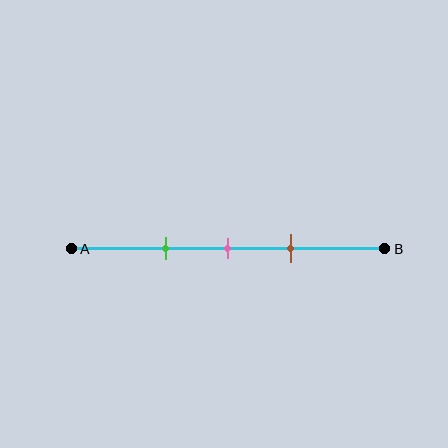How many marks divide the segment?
There are 3 marks dividing the segment.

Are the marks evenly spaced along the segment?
Yes, the marks are approximately evenly spaced.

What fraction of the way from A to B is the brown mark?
The brown mark is approximately 70% (0.7) of the way from A to B.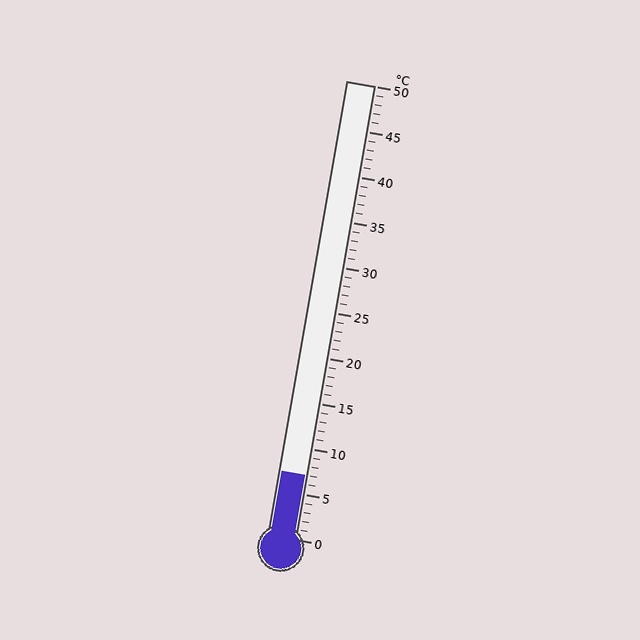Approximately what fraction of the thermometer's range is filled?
The thermometer is filled to approximately 15% of its range.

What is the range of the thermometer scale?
The thermometer scale ranges from 0°C to 50°C.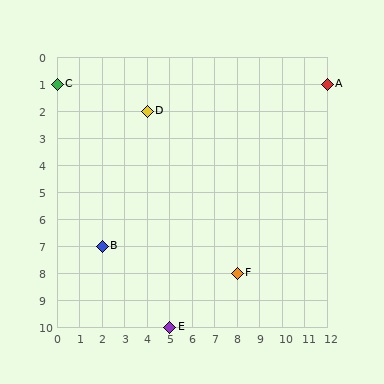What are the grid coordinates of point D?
Point D is at grid coordinates (4, 2).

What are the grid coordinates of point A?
Point A is at grid coordinates (12, 1).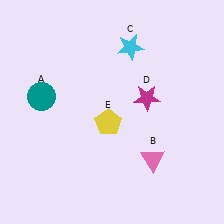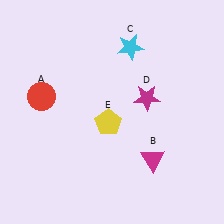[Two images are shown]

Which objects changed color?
A changed from teal to red. B changed from pink to magenta.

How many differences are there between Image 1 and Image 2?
There are 2 differences between the two images.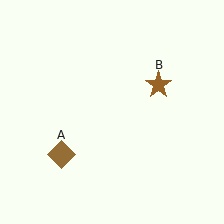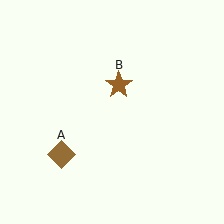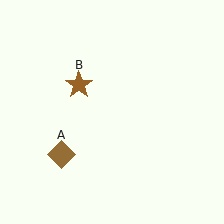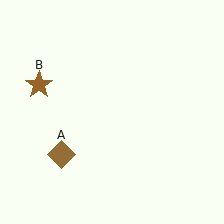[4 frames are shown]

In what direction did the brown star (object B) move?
The brown star (object B) moved left.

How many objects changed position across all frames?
1 object changed position: brown star (object B).